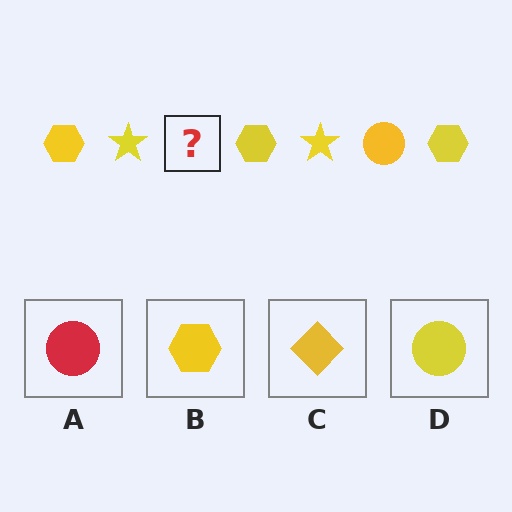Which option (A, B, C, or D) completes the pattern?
D.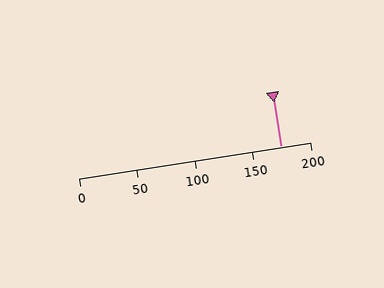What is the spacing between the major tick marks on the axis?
The major ticks are spaced 50 apart.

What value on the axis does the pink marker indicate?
The marker indicates approximately 175.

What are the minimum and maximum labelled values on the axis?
The axis runs from 0 to 200.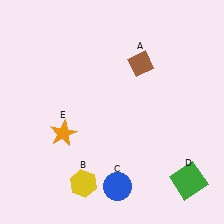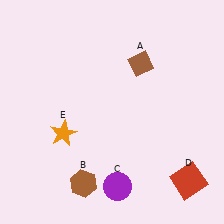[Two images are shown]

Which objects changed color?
B changed from yellow to brown. C changed from blue to purple. D changed from green to red.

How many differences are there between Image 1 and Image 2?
There are 3 differences between the two images.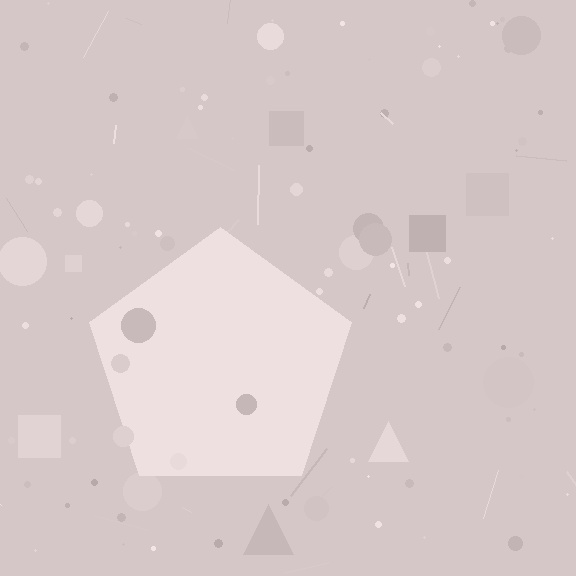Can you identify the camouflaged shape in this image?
The camouflaged shape is a pentagon.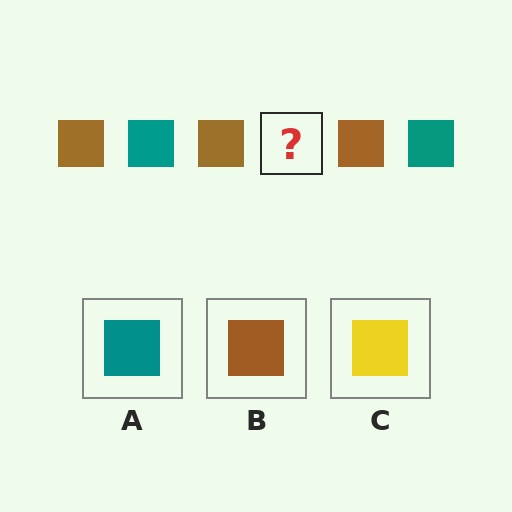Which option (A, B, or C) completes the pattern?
A.